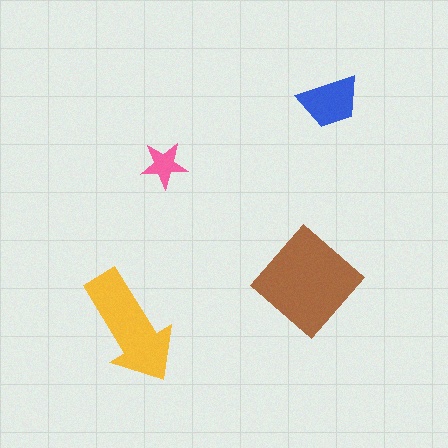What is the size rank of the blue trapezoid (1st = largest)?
3rd.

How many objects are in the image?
There are 4 objects in the image.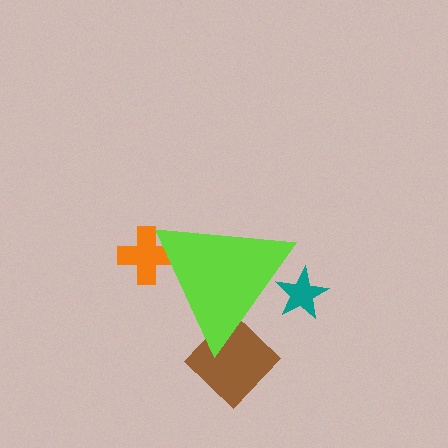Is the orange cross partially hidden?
Yes, the orange cross is partially hidden behind the lime triangle.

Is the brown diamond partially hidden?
Yes, the brown diamond is partially hidden behind the lime triangle.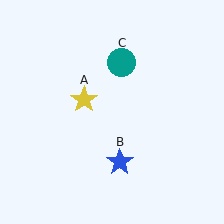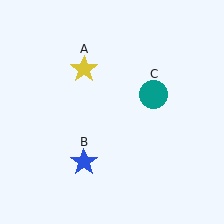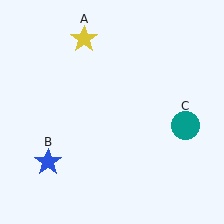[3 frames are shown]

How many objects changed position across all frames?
3 objects changed position: yellow star (object A), blue star (object B), teal circle (object C).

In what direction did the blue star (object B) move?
The blue star (object B) moved left.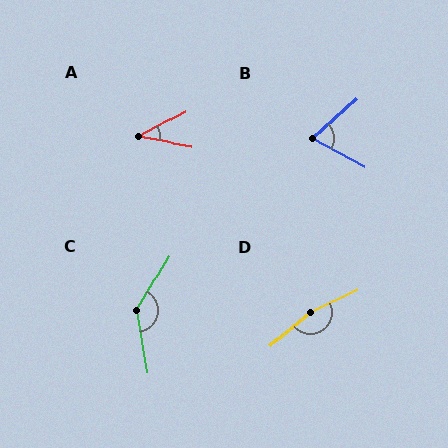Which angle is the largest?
D, at approximately 164 degrees.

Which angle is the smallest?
A, at approximately 38 degrees.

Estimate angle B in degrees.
Approximately 70 degrees.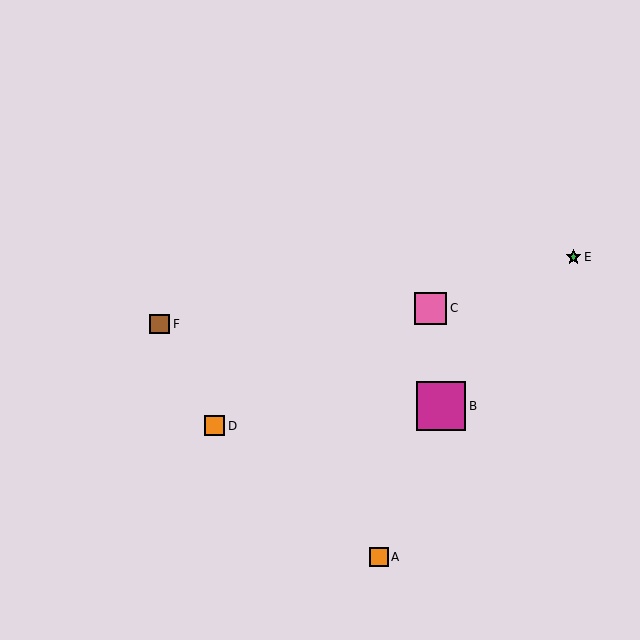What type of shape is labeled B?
Shape B is a magenta square.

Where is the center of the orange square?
The center of the orange square is at (379, 557).